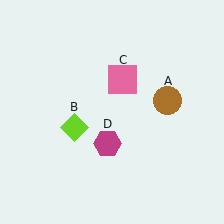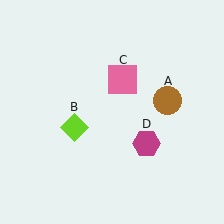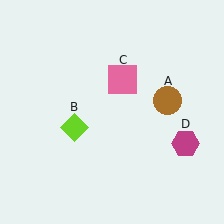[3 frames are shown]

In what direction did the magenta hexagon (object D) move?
The magenta hexagon (object D) moved right.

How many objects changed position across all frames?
1 object changed position: magenta hexagon (object D).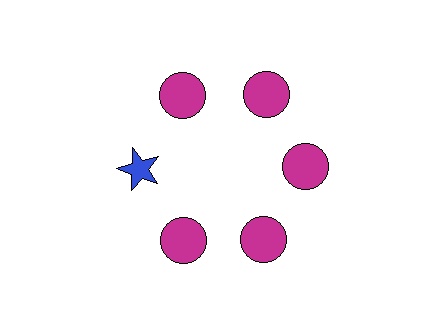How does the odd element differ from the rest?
It differs in both color (blue instead of magenta) and shape (star instead of circle).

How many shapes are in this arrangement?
There are 6 shapes arranged in a ring pattern.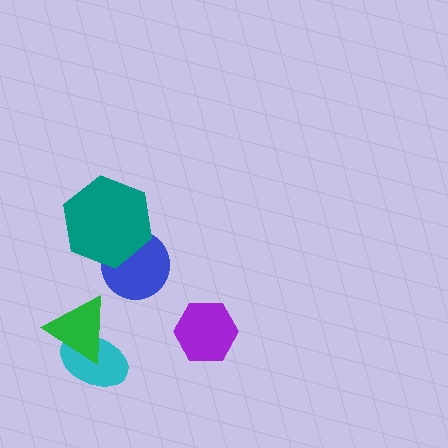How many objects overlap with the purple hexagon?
0 objects overlap with the purple hexagon.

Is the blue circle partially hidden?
Yes, it is partially covered by another shape.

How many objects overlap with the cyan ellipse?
1 object overlaps with the cyan ellipse.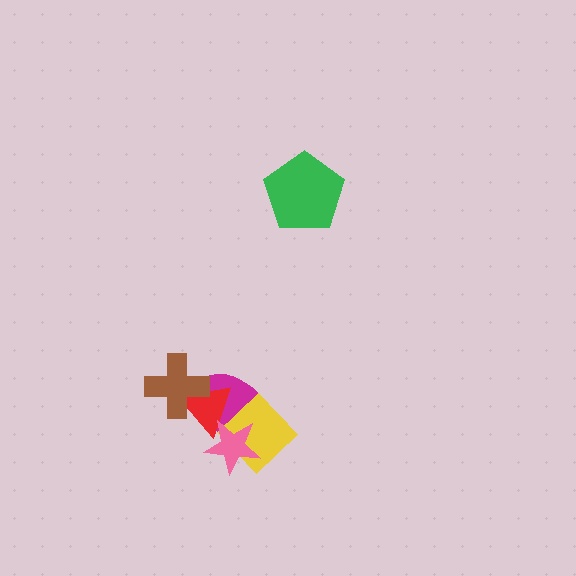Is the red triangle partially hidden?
Yes, it is partially covered by another shape.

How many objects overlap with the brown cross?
2 objects overlap with the brown cross.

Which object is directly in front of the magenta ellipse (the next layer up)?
The red triangle is directly in front of the magenta ellipse.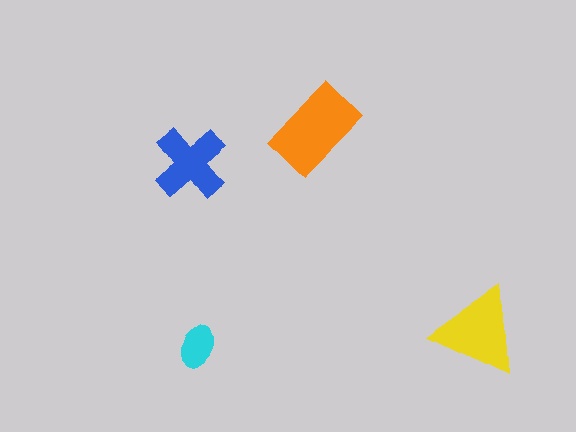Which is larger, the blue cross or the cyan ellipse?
The blue cross.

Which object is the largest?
The orange rectangle.